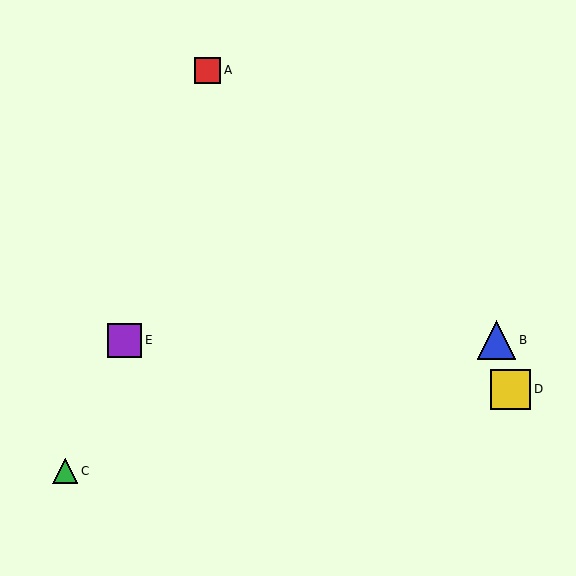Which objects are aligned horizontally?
Objects B, E are aligned horizontally.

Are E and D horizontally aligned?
No, E is at y≈340 and D is at y≈389.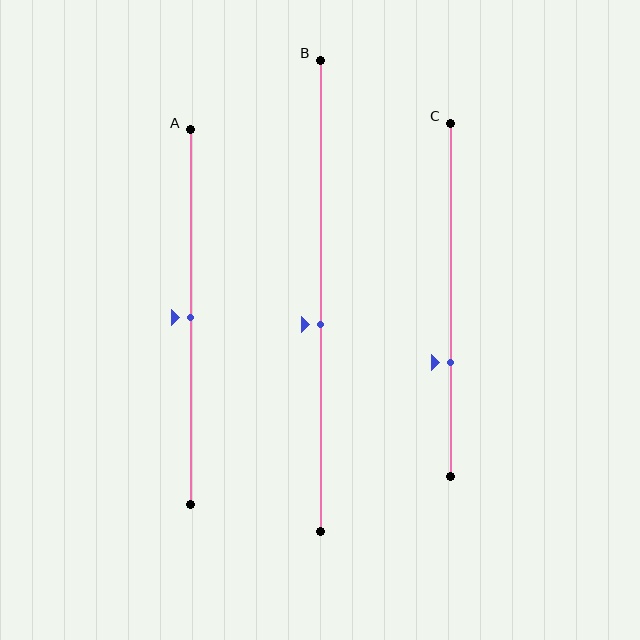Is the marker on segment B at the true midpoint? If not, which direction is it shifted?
No, the marker on segment B is shifted downward by about 6% of the segment length.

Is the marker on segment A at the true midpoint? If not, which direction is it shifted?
Yes, the marker on segment A is at the true midpoint.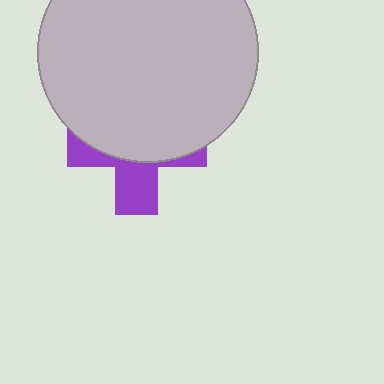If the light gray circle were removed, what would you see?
You would see the complete purple cross.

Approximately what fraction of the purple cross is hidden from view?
Roughly 62% of the purple cross is hidden behind the light gray circle.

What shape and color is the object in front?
The object in front is a light gray circle.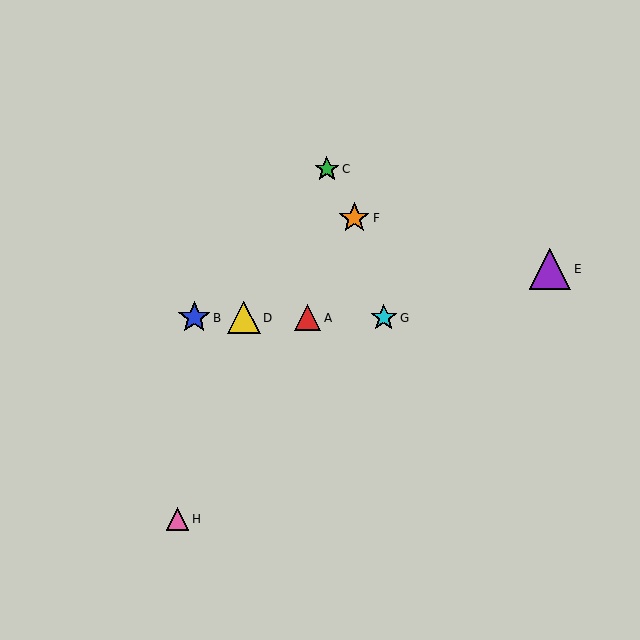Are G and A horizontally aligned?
Yes, both are at y≈318.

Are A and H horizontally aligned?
No, A is at y≈318 and H is at y≈519.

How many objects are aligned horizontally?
4 objects (A, B, D, G) are aligned horizontally.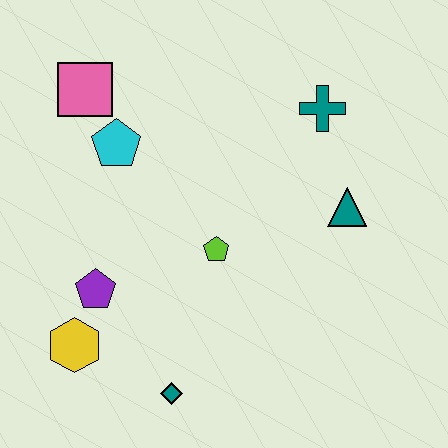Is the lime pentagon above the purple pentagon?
Yes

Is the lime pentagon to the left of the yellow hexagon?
No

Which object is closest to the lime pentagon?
The purple pentagon is closest to the lime pentagon.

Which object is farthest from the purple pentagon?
The teal cross is farthest from the purple pentagon.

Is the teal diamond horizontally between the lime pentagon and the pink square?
Yes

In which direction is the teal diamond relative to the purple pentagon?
The teal diamond is below the purple pentagon.